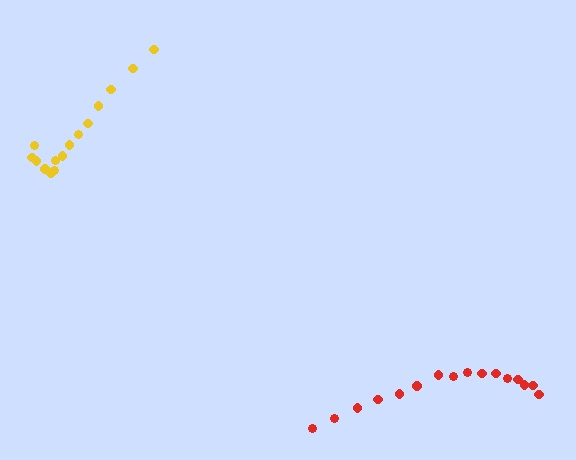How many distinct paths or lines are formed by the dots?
There are 2 distinct paths.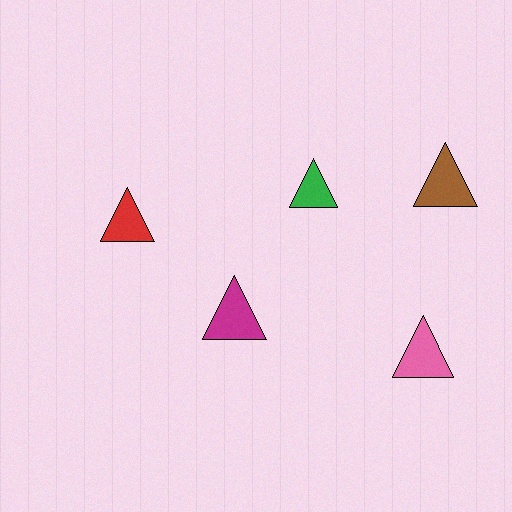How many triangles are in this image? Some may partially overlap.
There are 5 triangles.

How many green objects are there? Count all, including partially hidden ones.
There is 1 green object.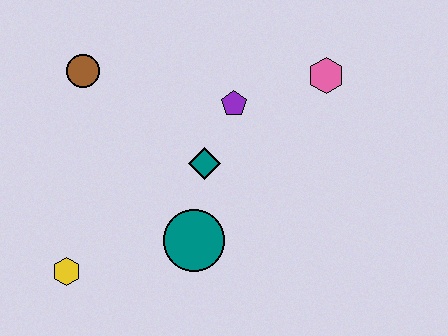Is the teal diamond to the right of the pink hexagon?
No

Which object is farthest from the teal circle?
The pink hexagon is farthest from the teal circle.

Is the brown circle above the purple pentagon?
Yes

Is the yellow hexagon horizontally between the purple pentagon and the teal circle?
No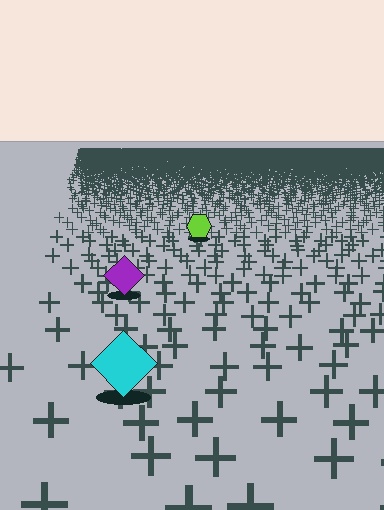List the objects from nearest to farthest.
From nearest to farthest: the cyan diamond, the purple diamond, the lime hexagon.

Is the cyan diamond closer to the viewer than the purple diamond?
Yes. The cyan diamond is closer — you can tell from the texture gradient: the ground texture is coarser near it.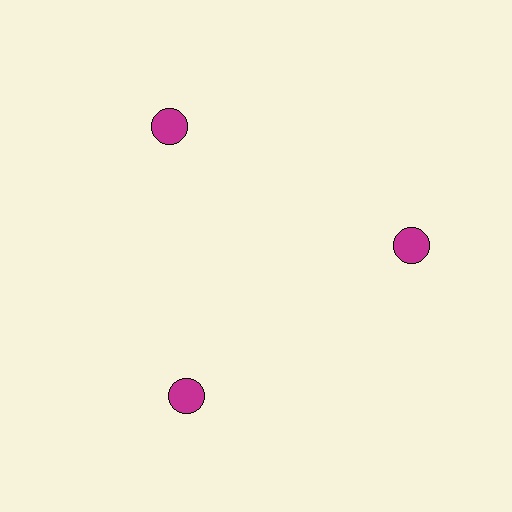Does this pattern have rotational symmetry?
Yes, this pattern has 3-fold rotational symmetry. It looks the same after rotating 120 degrees around the center.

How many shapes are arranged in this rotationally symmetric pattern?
There are 3 shapes, arranged in 3 groups of 1.